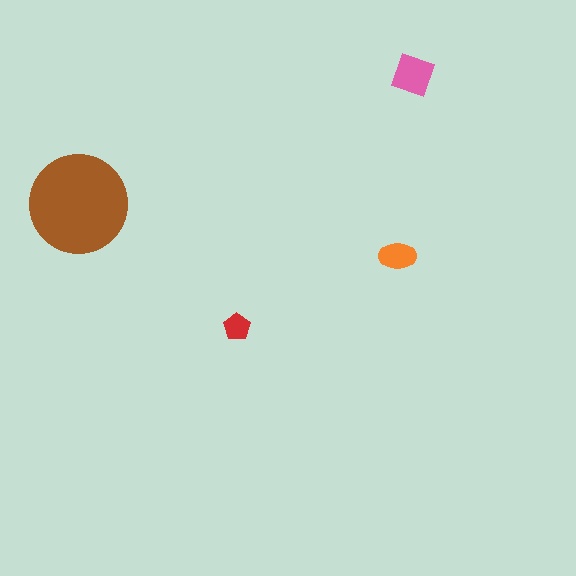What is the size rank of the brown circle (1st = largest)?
1st.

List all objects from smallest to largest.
The red pentagon, the orange ellipse, the pink square, the brown circle.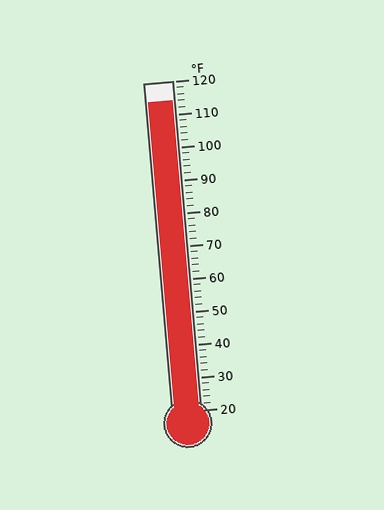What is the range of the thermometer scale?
The thermometer scale ranges from 20°F to 120°F.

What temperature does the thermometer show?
The thermometer shows approximately 114°F.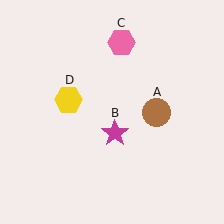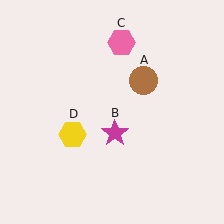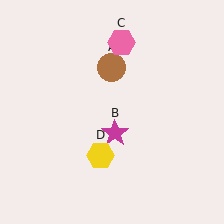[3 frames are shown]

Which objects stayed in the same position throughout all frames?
Magenta star (object B) and pink hexagon (object C) remained stationary.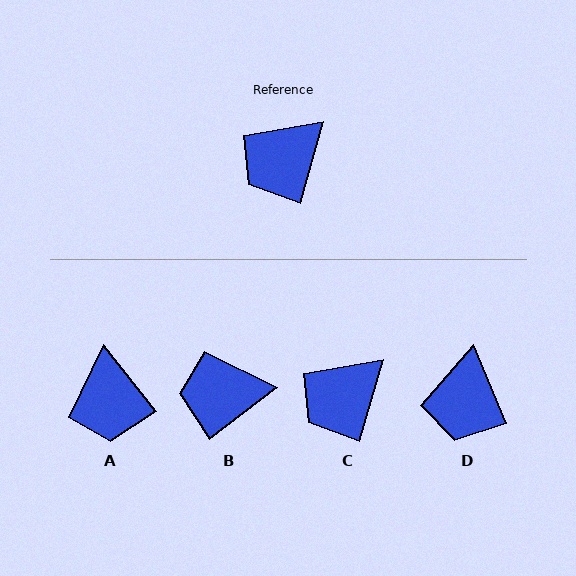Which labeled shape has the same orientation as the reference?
C.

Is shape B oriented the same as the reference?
No, it is off by about 36 degrees.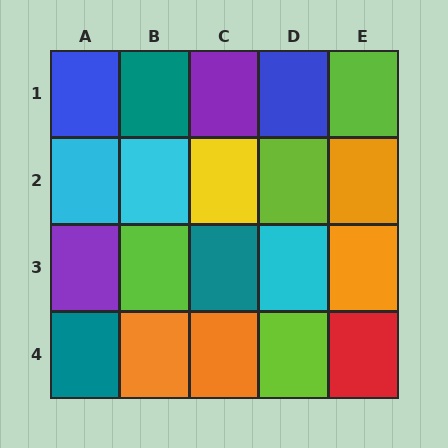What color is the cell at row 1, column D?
Blue.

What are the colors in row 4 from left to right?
Teal, orange, orange, lime, red.